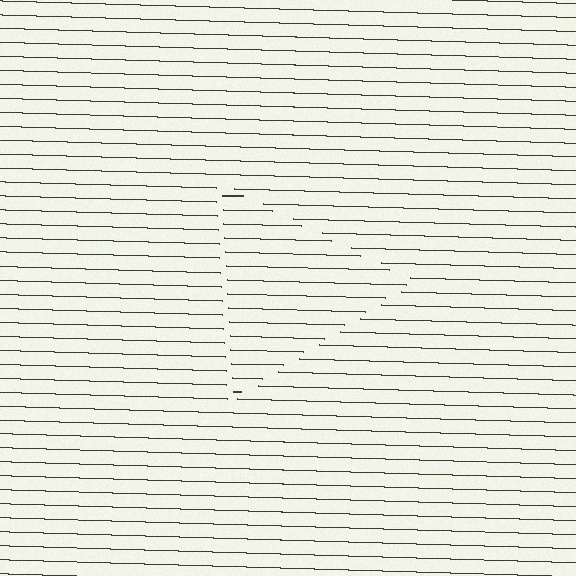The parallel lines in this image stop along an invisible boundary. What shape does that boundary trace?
An illusory triangle. The interior of the shape contains the same grating, shifted by half a period — the contour is defined by the phase discontinuity where line-ends from the inner and outer gratings abut.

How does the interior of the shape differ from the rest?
The interior of the shape contains the same grating, shifted by half a period — the contour is defined by the phase discontinuity where line-ends from the inner and outer gratings abut.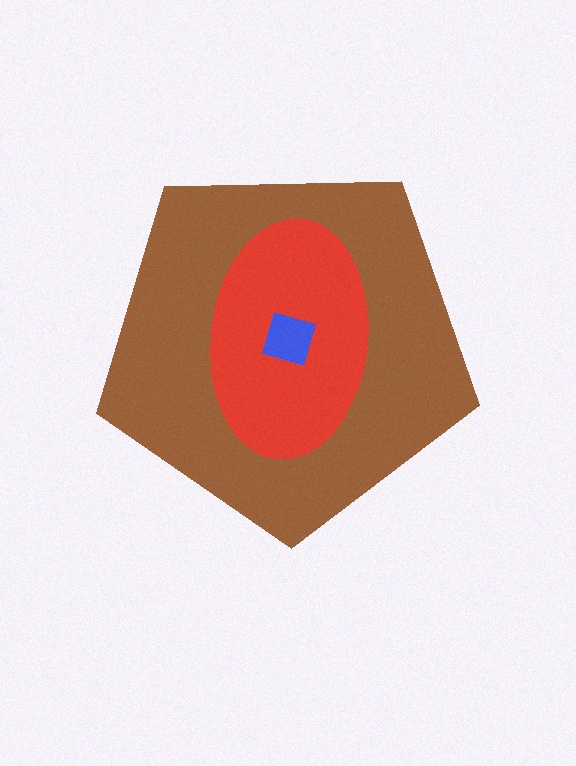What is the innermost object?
The blue diamond.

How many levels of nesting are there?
3.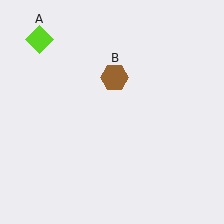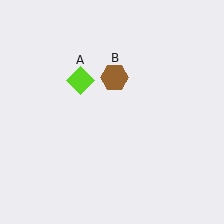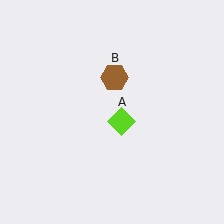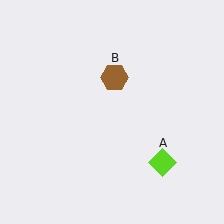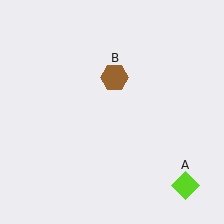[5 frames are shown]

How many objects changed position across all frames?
1 object changed position: lime diamond (object A).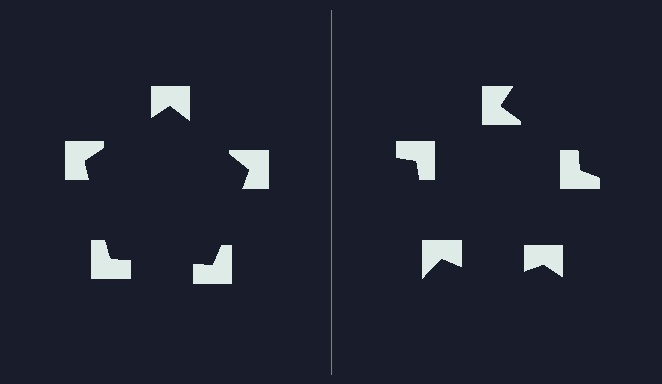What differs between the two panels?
The notched squares are positioned identically on both sides; only the wedge orientations differ. On the left they align to a pentagon; on the right they are misaligned.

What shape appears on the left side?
An illusory pentagon.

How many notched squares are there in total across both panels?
10 — 5 on each side.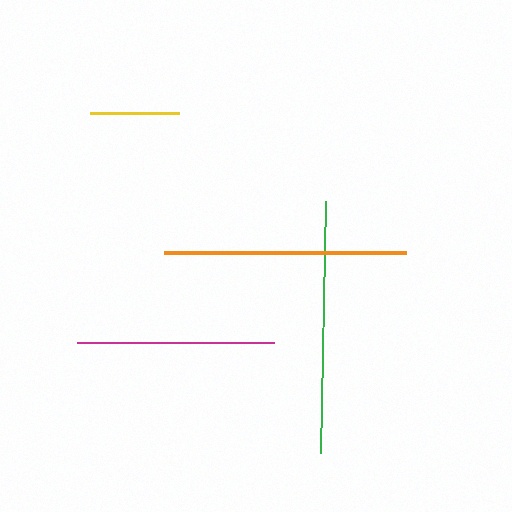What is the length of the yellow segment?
The yellow segment is approximately 88 pixels long.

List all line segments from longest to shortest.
From longest to shortest: green, orange, magenta, yellow.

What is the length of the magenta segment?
The magenta segment is approximately 197 pixels long.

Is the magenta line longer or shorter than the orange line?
The orange line is longer than the magenta line.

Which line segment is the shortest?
The yellow line is the shortest at approximately 88 pixels.